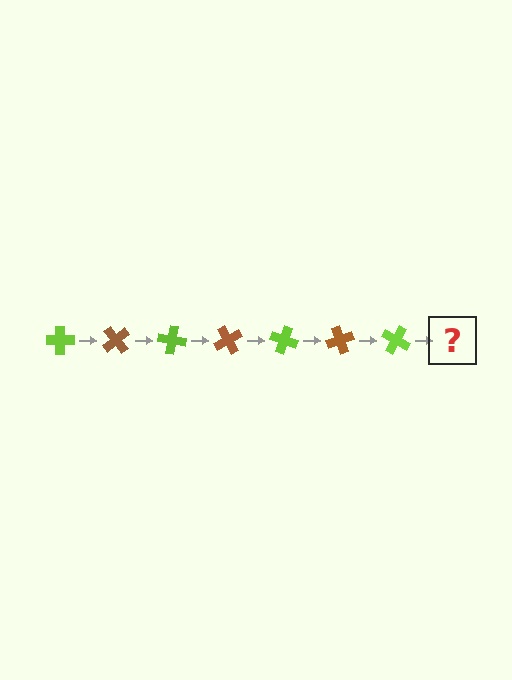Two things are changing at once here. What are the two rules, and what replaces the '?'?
The two rules are that it rotates 50 degrees each step and the color cycles through lime and brown. The '?' should be a brown cross, rotated 350 degrees from the start.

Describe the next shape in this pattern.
It should be a brown cross, rotated 350 degrees from the start.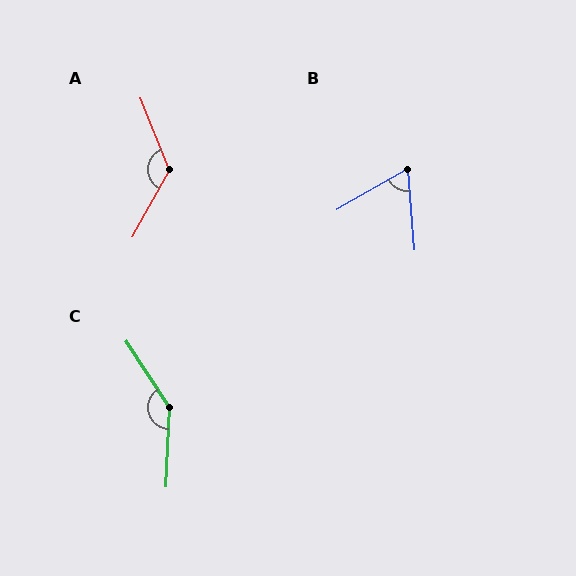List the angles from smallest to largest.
B (65°), A (130°), C (145°).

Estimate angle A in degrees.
Approximately 130 degrees.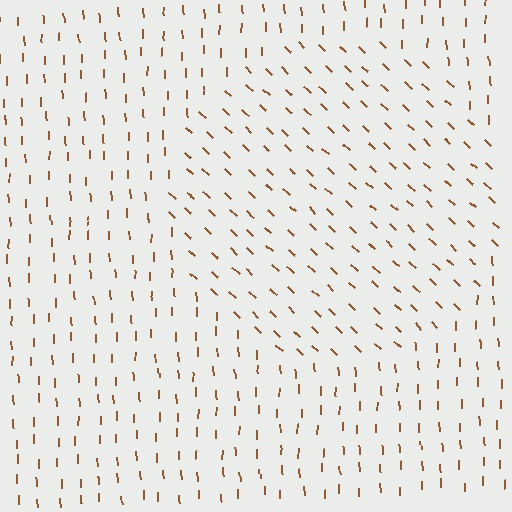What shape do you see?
I see a circle.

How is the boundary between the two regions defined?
The boundary is defined purely by a change in line orientation (approximately 45 degrees difference). All lines are the same color and thickness.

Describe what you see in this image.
The image is filled with small brown line segments. A circle region in the image has lines oriented differently from the surrounding lines, creating a visible texture boundary.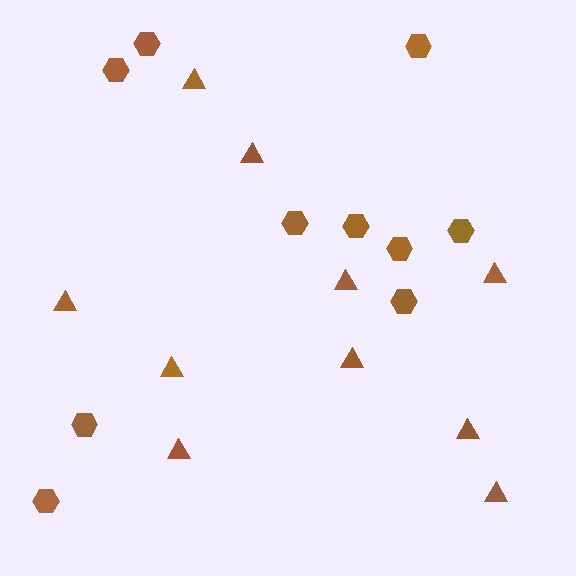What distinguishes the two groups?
There are 2 groups: one group of triangles (10) and one group of hexagons (10).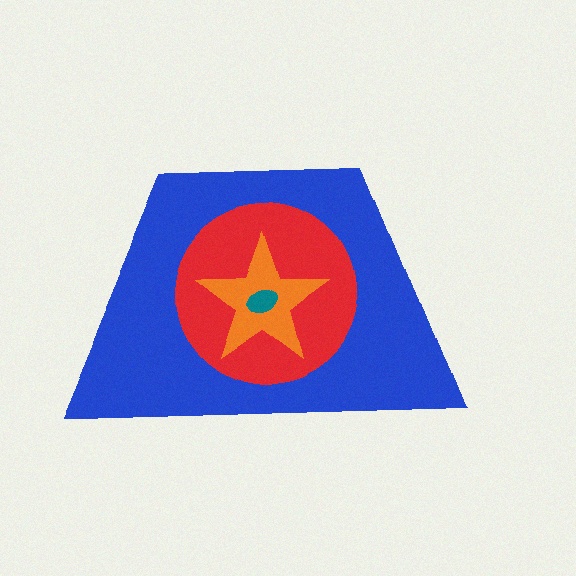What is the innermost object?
The teal ellipse.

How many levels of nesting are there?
4.